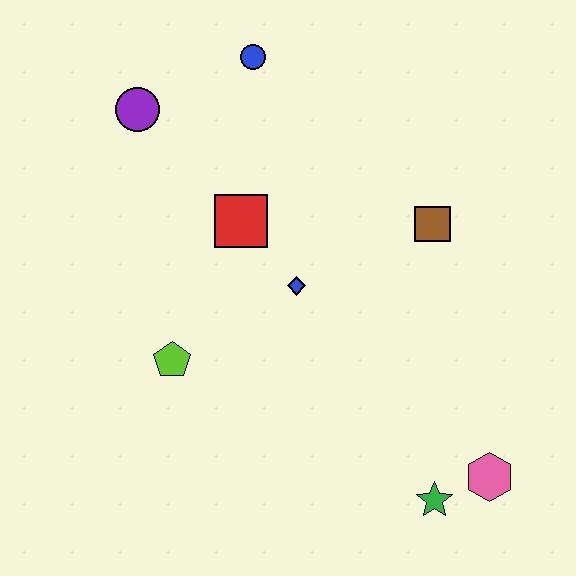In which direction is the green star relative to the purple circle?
The green star is below the purple circle.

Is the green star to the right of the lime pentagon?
Yes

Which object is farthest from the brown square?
The purple circle is farthest from the brown square.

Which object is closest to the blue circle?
The purple circle is closest to the blue circle.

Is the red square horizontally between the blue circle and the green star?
No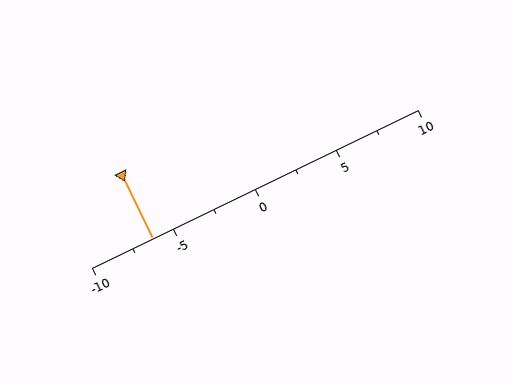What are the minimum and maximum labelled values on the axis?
The axis runs from -10 to 10.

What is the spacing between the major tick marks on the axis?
The major ticks are spaced 5 apart.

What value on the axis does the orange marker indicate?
The marker indicates approximately -6.2.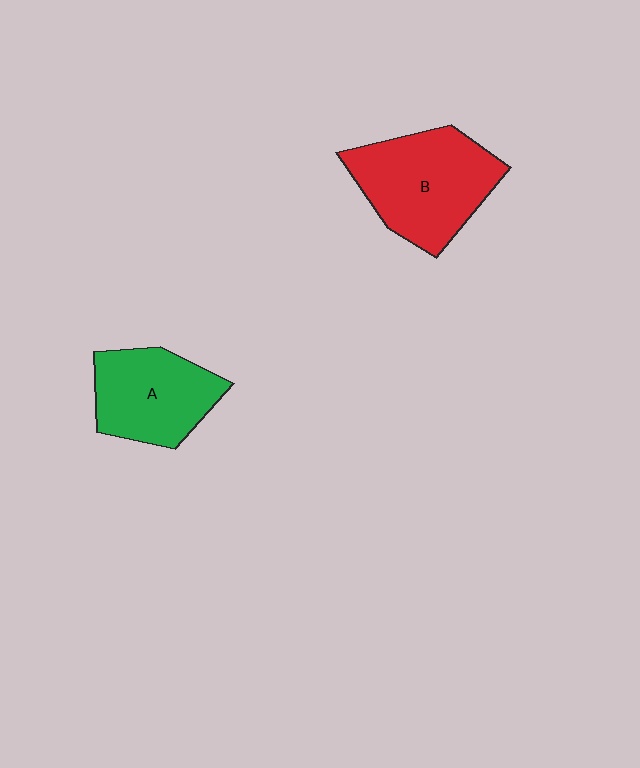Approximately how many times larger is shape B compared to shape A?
Approximately 1.3 times.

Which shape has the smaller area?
Shape A (green).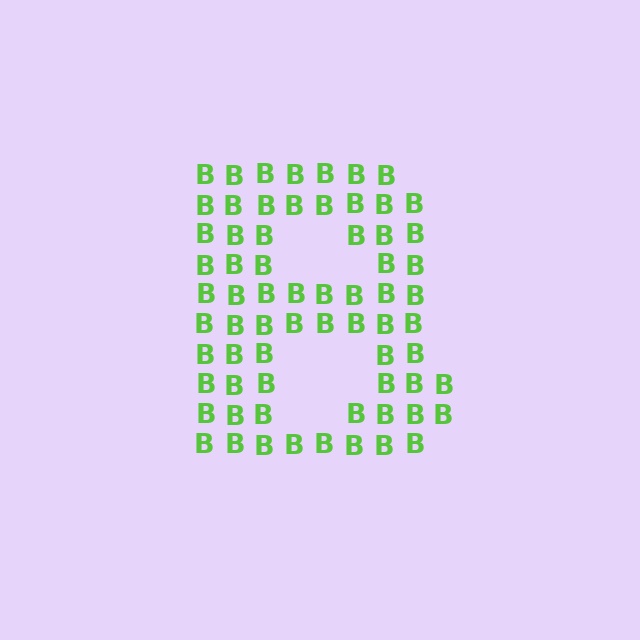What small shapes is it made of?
It is made of small letter B's.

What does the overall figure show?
The overall figure shows the letter B.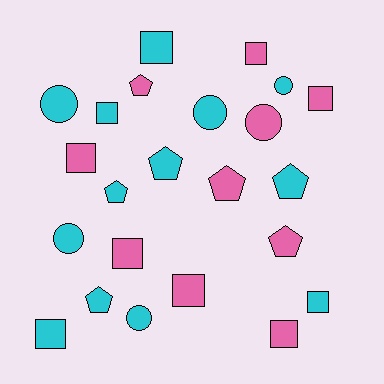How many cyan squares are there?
There are 4 cyan squares.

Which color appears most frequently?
Cyan, with 13 objects.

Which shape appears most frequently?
Square, with 10 objects.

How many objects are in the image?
There are 23 objects.